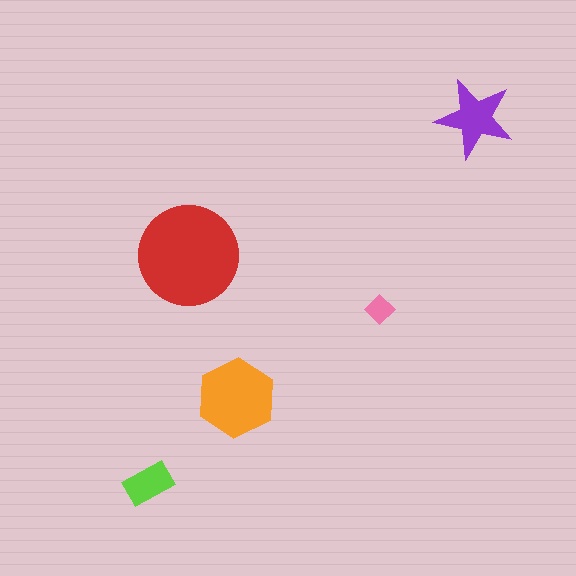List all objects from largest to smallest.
The red circle, the orange hexagon, the purple star, the lime rectangle, the pink diamond.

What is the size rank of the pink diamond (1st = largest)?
5th.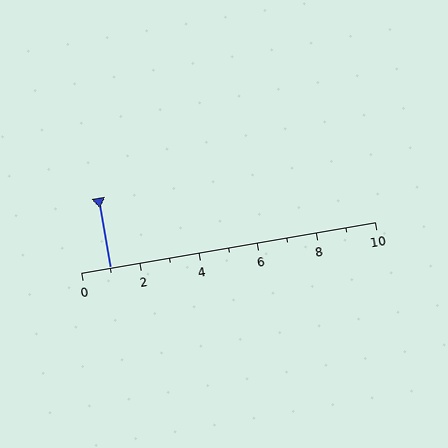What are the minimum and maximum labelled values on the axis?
The axis runs from 0 to 10.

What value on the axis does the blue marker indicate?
The marker indicates approximately 1.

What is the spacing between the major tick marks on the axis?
The major ticks are spaced 2 apart.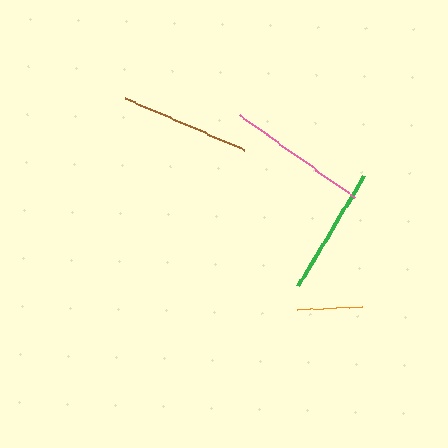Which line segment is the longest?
The pink line is the longest at approximately 141 pixels.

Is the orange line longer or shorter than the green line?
The green line is longer than the orange line.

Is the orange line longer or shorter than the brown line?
The brown line is longer than the orange line.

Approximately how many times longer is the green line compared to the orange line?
The green line is approximately 2.0 times the length of the orange line.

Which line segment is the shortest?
The orange line is the shortest at approximately 65 pixels.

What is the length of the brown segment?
The brown segment is approximately 129 pixels long.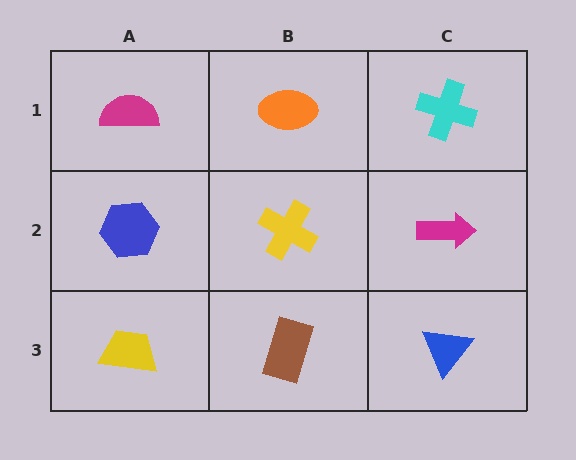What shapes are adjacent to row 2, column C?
A cyan cross (row 1, column C), a blue triangle (row 3, column C), a yellow cross (row 2, column B).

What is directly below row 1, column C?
A magenta arrow.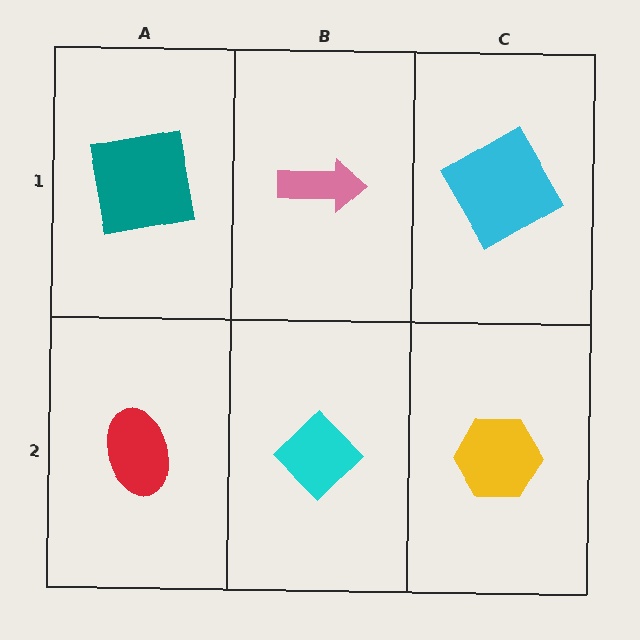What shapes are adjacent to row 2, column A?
A teal square (row 1, column A), a cyan diamond (row 2, column B).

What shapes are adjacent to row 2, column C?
A cyan square (row 1, column C), a cyan diamond (row 2, column B).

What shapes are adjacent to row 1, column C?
A yellow hexagon (row 2, column C), a pink arrow (row 1, column B).